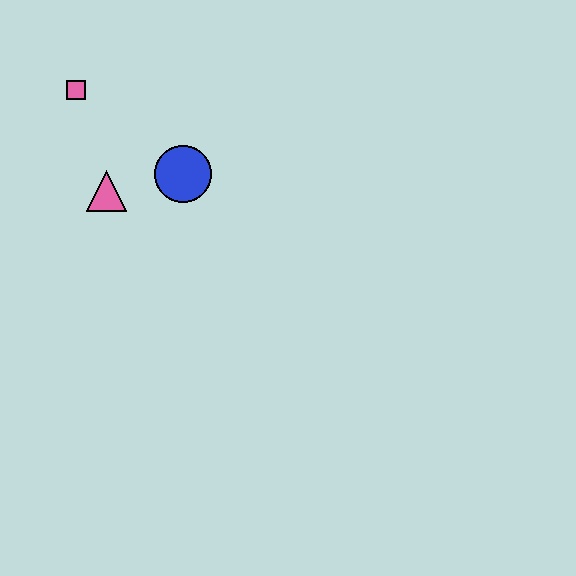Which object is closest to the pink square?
The pink triangle is closest to the pink square.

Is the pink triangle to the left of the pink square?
No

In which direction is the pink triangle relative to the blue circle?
The pink triangle is to the left of the blue circle.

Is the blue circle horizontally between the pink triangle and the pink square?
No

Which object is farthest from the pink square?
The blue circle is farthest from the pink square.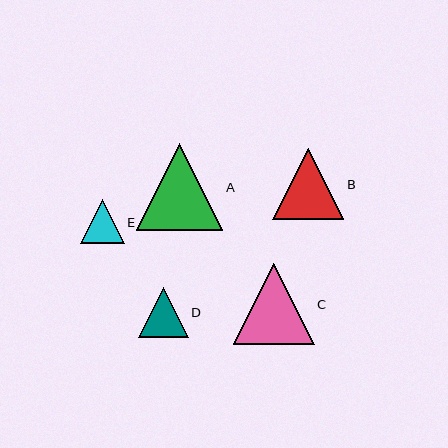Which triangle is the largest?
Triangle A is the largest with a size of approximately 87 pixels.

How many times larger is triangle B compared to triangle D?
Triangle B is approximately 1.4 times the size of triangle D.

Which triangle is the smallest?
Triangle E is the smallest with a size of approximately 43 pixels.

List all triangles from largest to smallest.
From largest to smallest: A, C, B, D, E.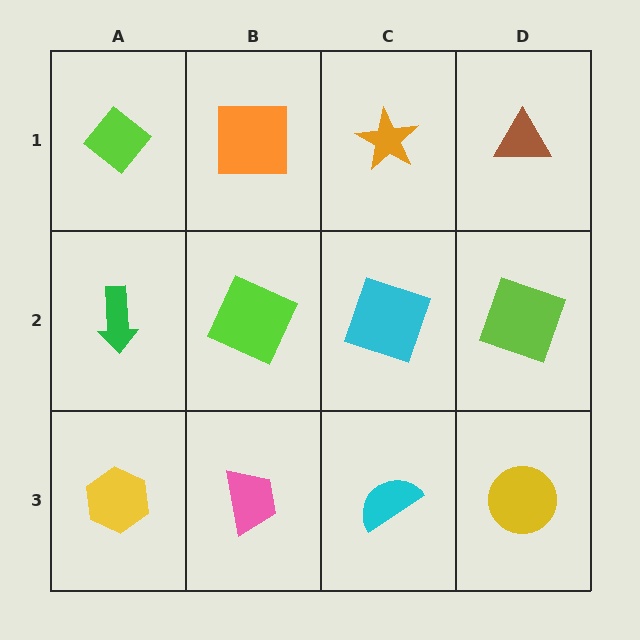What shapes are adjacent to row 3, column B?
A lime square (row 2, column B), a yellow hexagon (row 3, column A), a cyan semicircle (row 3, column C).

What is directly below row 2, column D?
A yellow circle.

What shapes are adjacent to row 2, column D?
A brown triangle (row 1, column D), a yellow circle (row 3, column D), a cyan square (row 2, column C).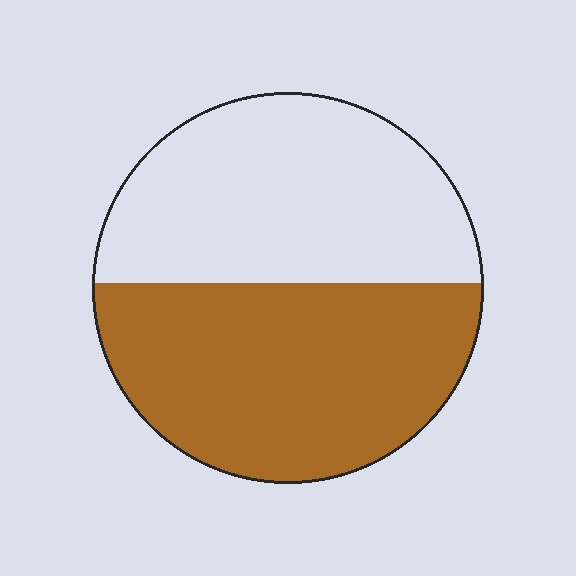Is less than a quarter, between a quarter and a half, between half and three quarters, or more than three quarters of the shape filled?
Between half and three quarters.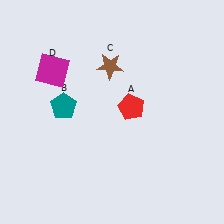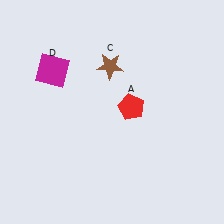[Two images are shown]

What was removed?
The teal pentagon (B) was removed in Image 2.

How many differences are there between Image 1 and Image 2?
There is 1 difference between the two images.